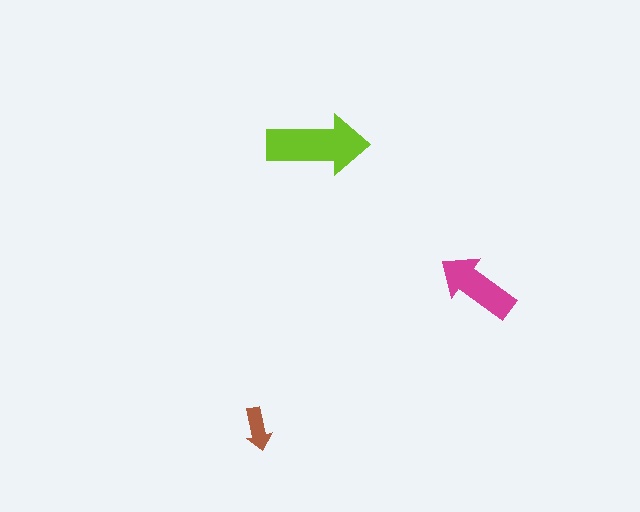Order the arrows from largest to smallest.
the lime one, the magenta one, the brown one.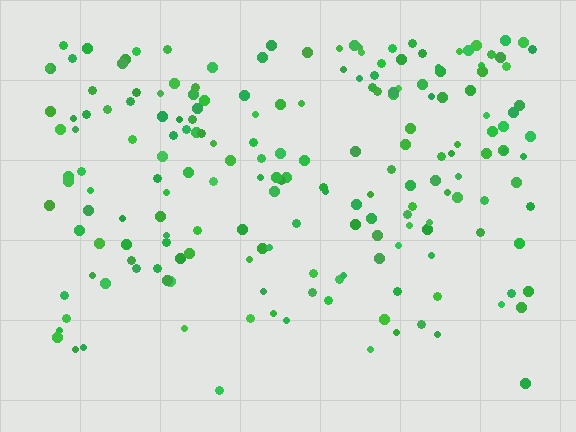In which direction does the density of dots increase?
From bottom to top, with the top side densest.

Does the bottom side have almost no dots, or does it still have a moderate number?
Still a moderate number, just noticeably fewer than the top.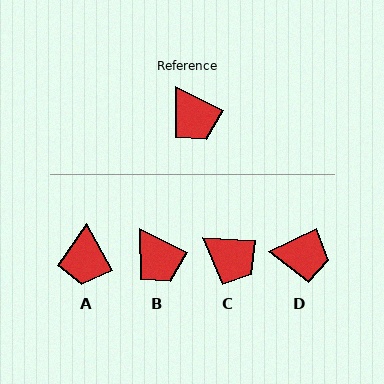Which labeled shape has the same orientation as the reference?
B.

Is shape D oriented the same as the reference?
No, it is off by about 52 degrees.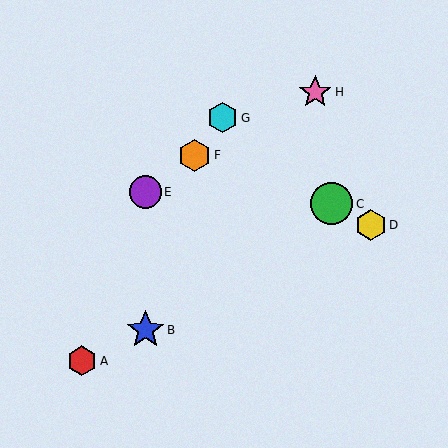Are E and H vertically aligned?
No, E is at x≈145 and H is at x≈315.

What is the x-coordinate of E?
Object E is at x≈145.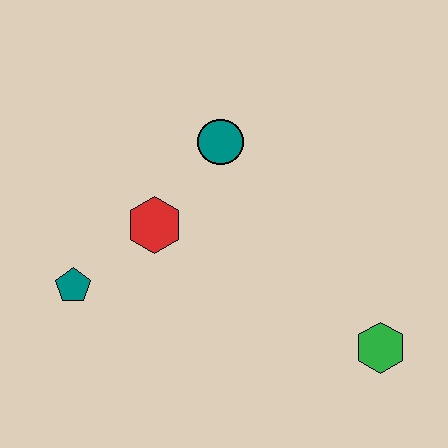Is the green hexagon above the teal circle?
No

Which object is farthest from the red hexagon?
The green hexagon is farthest from the red hexagon.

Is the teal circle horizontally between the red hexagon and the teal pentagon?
No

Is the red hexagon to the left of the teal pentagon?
No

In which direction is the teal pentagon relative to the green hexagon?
The teal pentagon is to the left of the green hexagon.